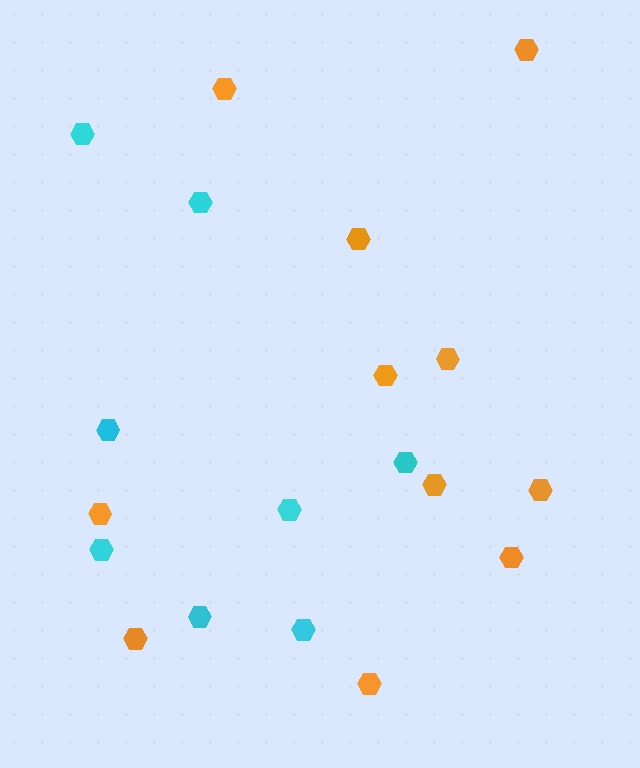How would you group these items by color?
There are 2 groups: one group of orange hexagons (11) and one group of cyan hexagons (8).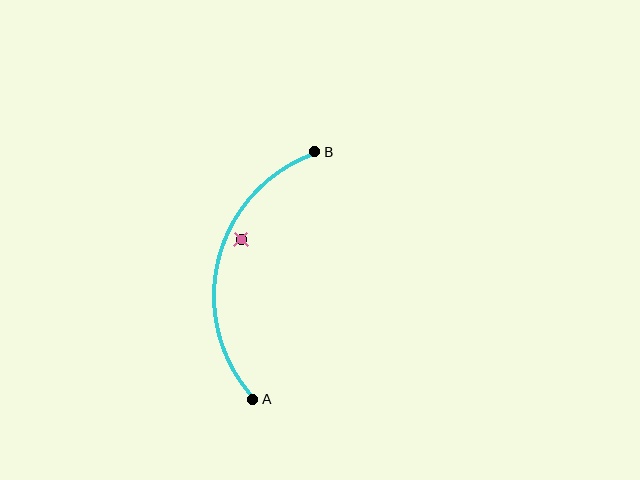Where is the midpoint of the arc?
The arc midpoint is the point on the curve farthest from the straight line joining A and B. It sits to the left of that line.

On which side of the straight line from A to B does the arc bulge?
The arc bulges to the left of the straight line connecting A and B.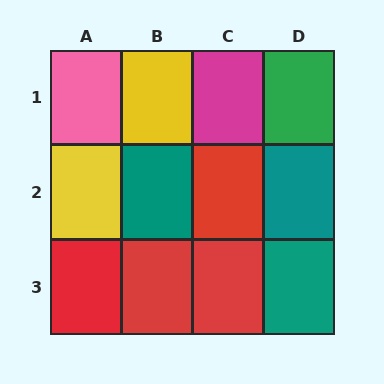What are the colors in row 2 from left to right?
Yellow, teal, red, teal.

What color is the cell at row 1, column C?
Magenta.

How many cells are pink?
1 cell is pink.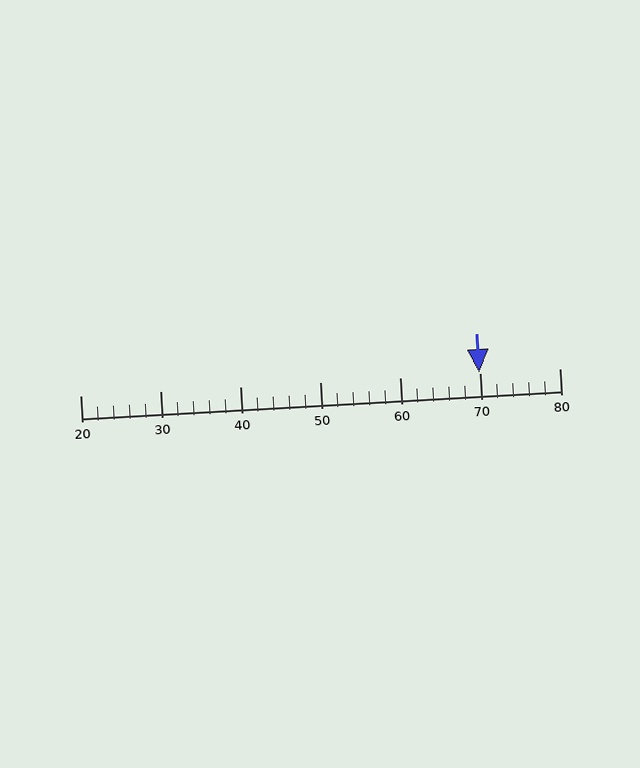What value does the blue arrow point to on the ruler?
The blue arrow points to approximately 70.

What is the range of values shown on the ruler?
The ruler shows values from 20 to 80.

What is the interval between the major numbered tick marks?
The major tick marks are spaced 10 units apart.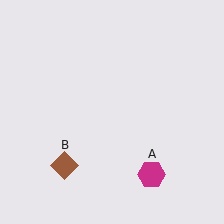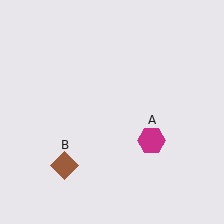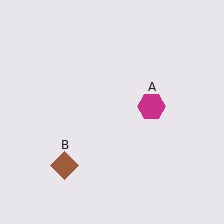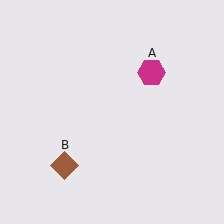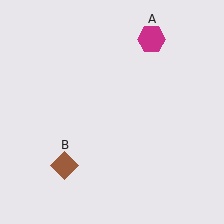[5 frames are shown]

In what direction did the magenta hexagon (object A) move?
The magenta hexagon (object A) moved up.